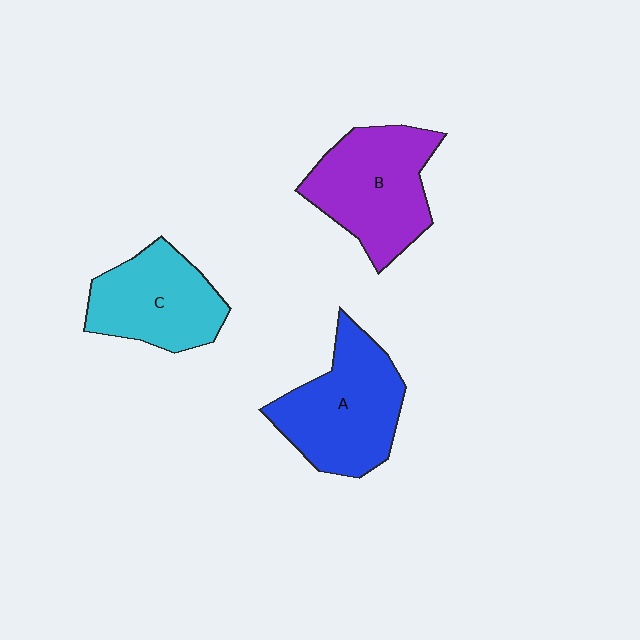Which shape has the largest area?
Shape A (blue).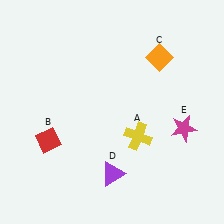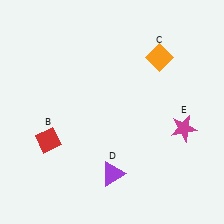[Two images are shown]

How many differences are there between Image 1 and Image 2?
There is 1 difference between the two images.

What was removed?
The yellow cross (A) was removed in Image 2.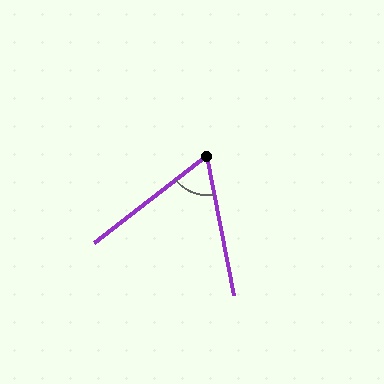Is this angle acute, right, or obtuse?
It is acute.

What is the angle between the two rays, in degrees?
Approximately 63 degrees.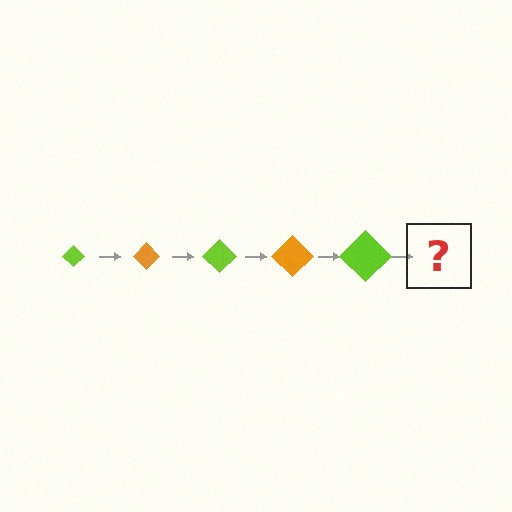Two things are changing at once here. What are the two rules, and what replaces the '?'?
The two rules are that the diamond grows larger each step and the color cycles through lime and orange. The '?' should be an orange diamond, larger than the previous one.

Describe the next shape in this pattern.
It should be an orange diamond, larger than the previous one.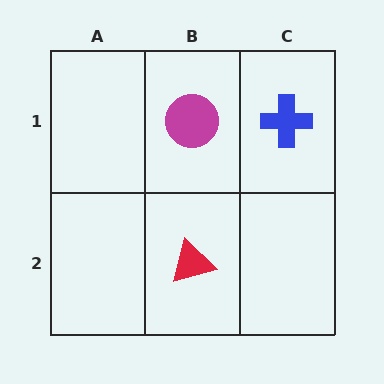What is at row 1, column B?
A magenta circle.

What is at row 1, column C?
A blue cross.